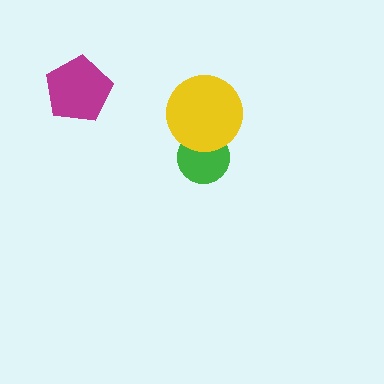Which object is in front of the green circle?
The yellow circle is in front of the green circle.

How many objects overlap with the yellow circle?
1 object overlaps with the yellow circle.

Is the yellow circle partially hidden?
No, no other shape covers it.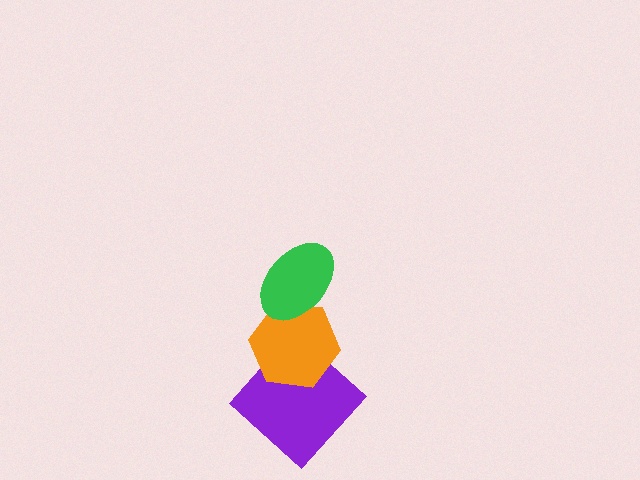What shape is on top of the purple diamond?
The orange hexagon is on top of the purple diamond.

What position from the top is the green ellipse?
The green ellipse is 1st from the top.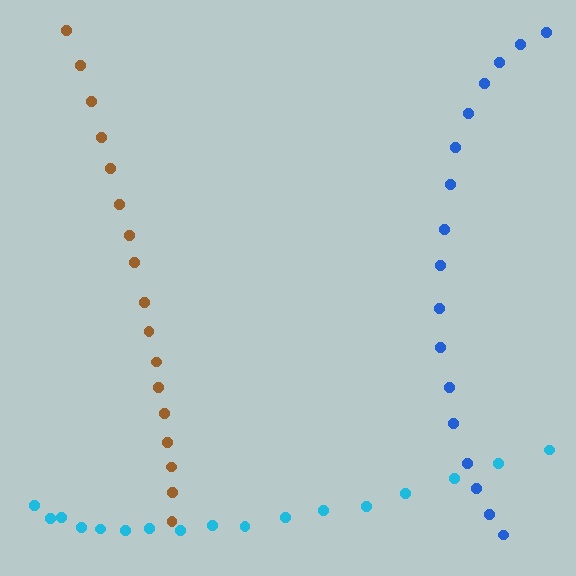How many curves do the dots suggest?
There are 3 distinct paths.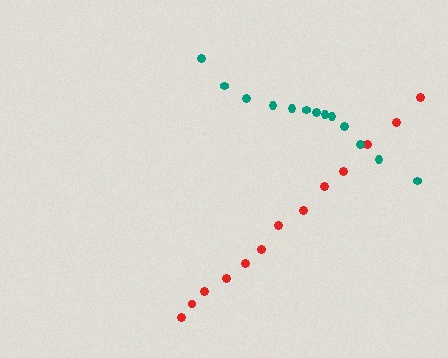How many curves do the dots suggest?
There are 2 distinct paths.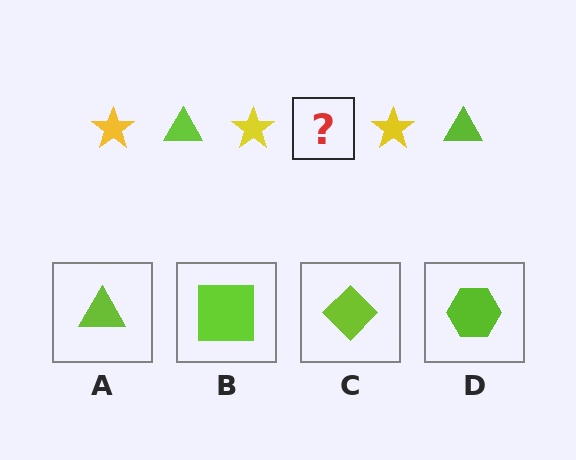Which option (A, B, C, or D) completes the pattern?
A.